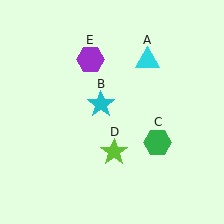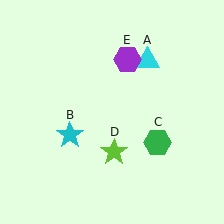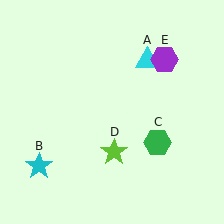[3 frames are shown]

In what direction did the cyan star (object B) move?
The cyan star (object B) moved down and to the left.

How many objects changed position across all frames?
2 objects changed position: cyan star (object B), purple hexagon (object E).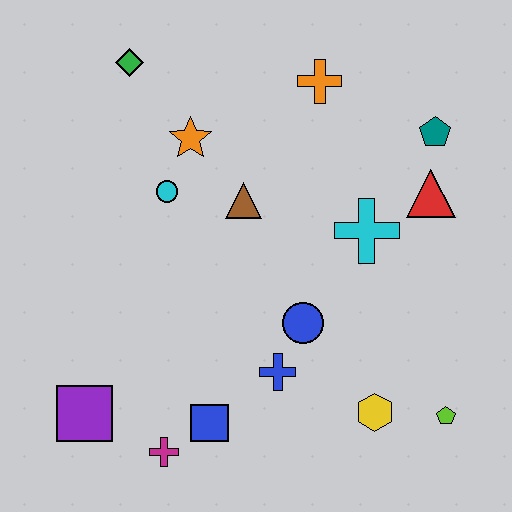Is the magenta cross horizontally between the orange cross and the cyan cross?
No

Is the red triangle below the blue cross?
No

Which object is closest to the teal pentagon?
The red triangle is closest to the teal pentagon.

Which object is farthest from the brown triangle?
The lime pentagon is farthest from the brown triangle.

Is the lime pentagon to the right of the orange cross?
Yes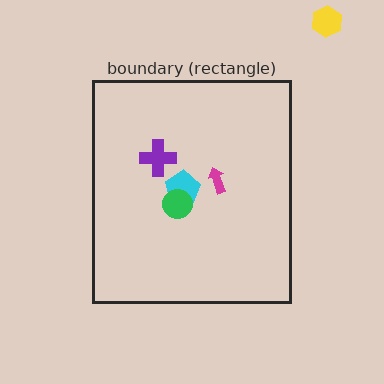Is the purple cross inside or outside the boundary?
Inside.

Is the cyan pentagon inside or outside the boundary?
Inside.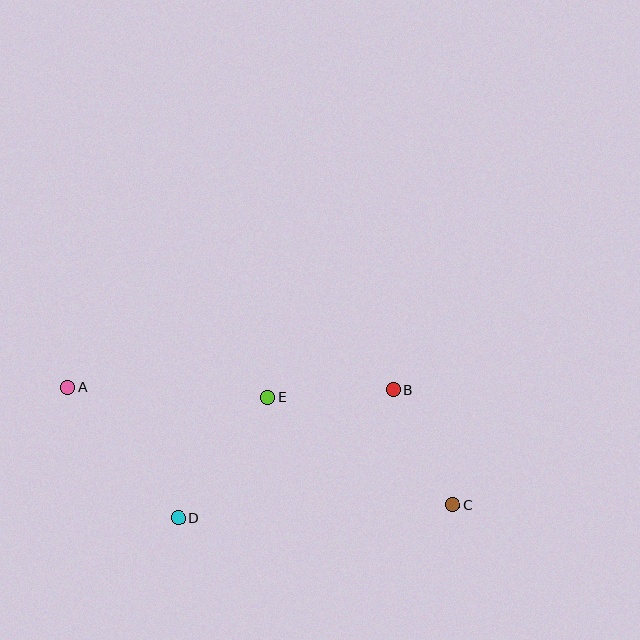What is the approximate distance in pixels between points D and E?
The distance between D and E is approximately 150 pixels.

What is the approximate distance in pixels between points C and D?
The distance between C and D is approximately 275 pixels.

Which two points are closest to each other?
Points B and E are closest to each other.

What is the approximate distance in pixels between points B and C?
The distance between B and C is approximately 130 pixels.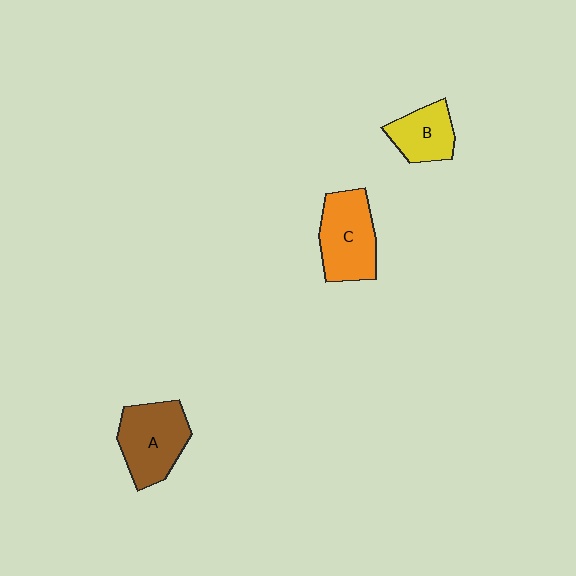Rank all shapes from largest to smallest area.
From largest to smallest: A (brown), C (orange), B (yellow).